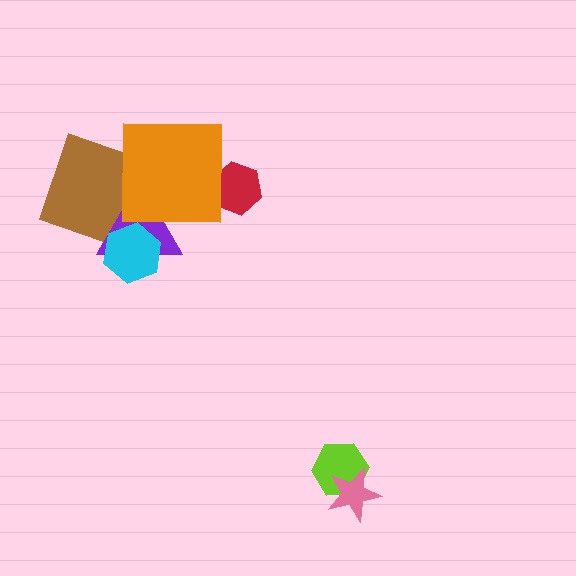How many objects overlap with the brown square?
2 objects overlap with the brown square.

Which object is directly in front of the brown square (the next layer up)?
The purple triangle is directly in front of the brown square.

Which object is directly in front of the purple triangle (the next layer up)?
The orange square is directly in front of the purple triangle.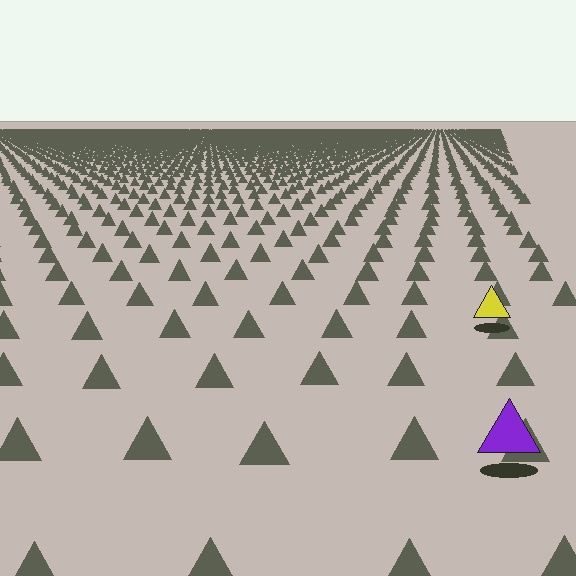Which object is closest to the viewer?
The purple triangle is closest. The texture marks near it are larger and more spread out.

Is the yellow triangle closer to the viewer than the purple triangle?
No. The purple triangle is closer — you can tell from the texture gradient: the ground texture is coarser near it.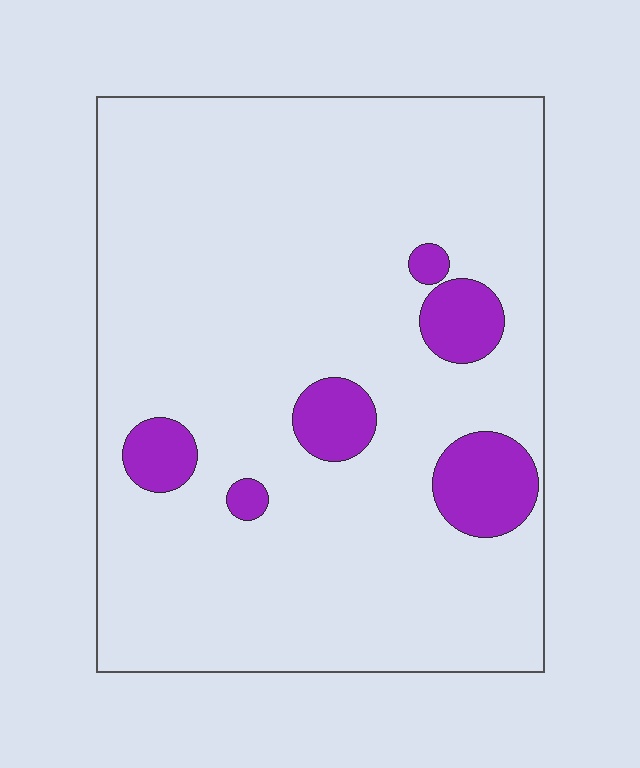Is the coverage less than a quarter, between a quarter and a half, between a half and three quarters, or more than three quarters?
Less than a quarter.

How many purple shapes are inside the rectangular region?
6.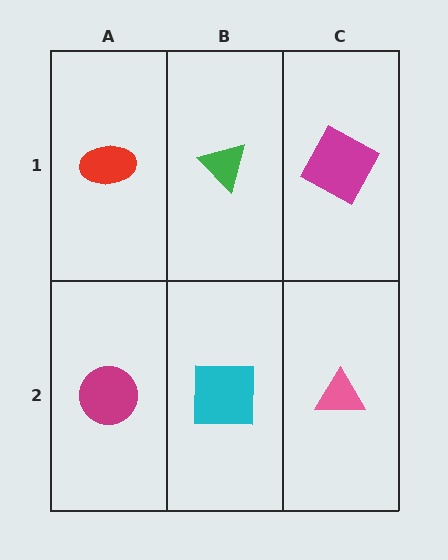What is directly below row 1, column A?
A magenta circle.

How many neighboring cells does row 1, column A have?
2.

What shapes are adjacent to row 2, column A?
A red ellipse (row 1, column A), a cyan square (row 2, column B).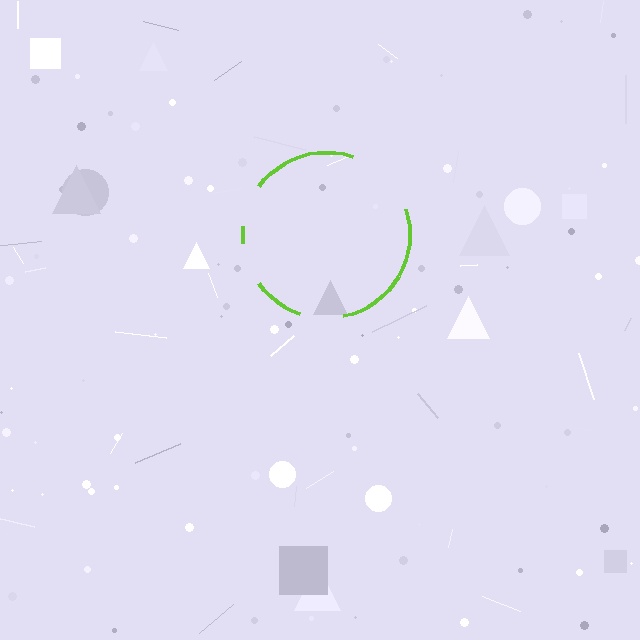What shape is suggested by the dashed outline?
The dashed outline suggests a circle.